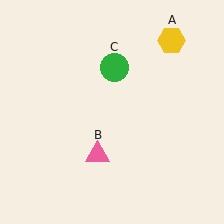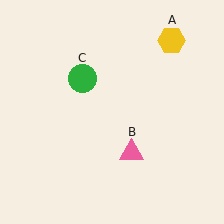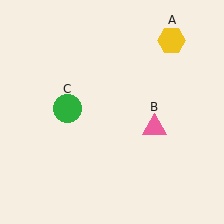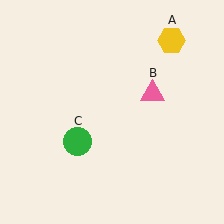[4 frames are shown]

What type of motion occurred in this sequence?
The pink triangle (object B), green circle (object C) rotated counterclockwise around the center of the scene.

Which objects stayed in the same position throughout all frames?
Yellow hexagon (object A) remained stationary.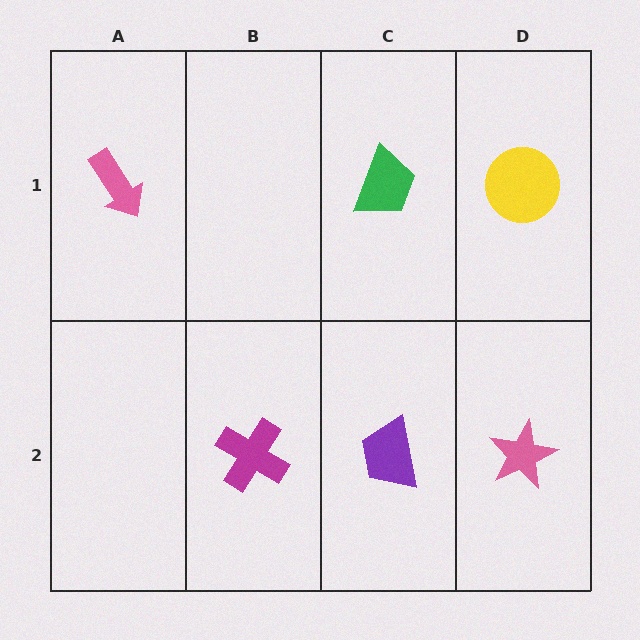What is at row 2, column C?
A purple trapezoid.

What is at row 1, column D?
A yellow circle.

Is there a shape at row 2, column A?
No, that cell is empty.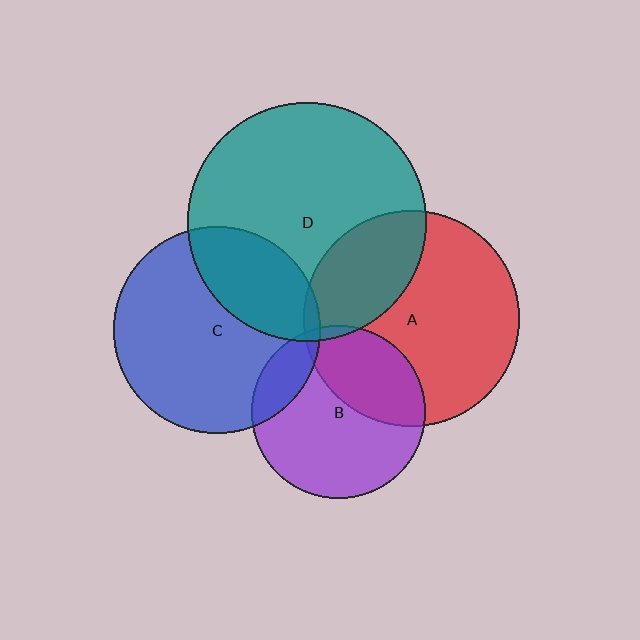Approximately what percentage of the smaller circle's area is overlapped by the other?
Approximately 30%.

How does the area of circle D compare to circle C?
Approximately 1.3 times.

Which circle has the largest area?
Circle D (teal).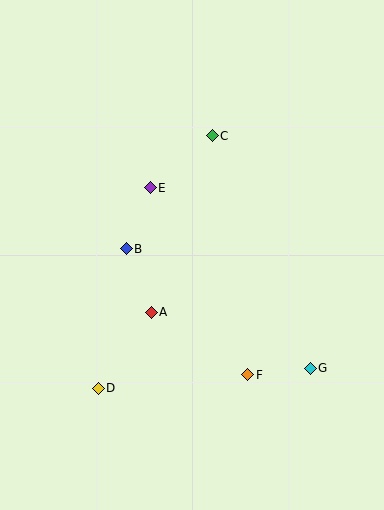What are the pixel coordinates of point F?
Point F is at (248, 375).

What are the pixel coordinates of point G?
Point G is at (310, 368).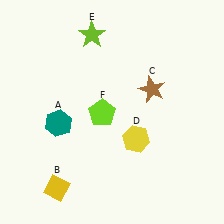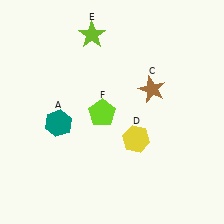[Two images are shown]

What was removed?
The yellow diamond (B) was removed in Image 2.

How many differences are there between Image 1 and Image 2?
There is 1 difference between the two images.